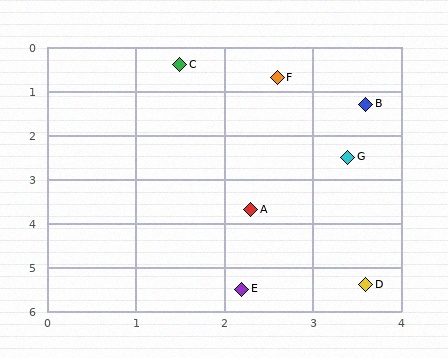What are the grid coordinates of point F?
Point F is at approximately (2.6, 0.7).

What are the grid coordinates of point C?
Point C is at approximately (1.5, 0.4).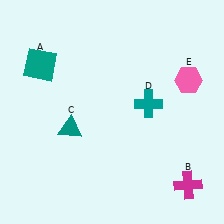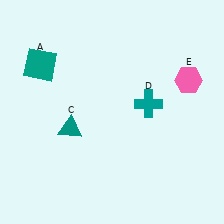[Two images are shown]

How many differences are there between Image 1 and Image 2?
There is 1 difference between the two images.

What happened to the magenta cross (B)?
The magenta cross (B) was removed in Image 2. It was in the bottom-right area of Image 1.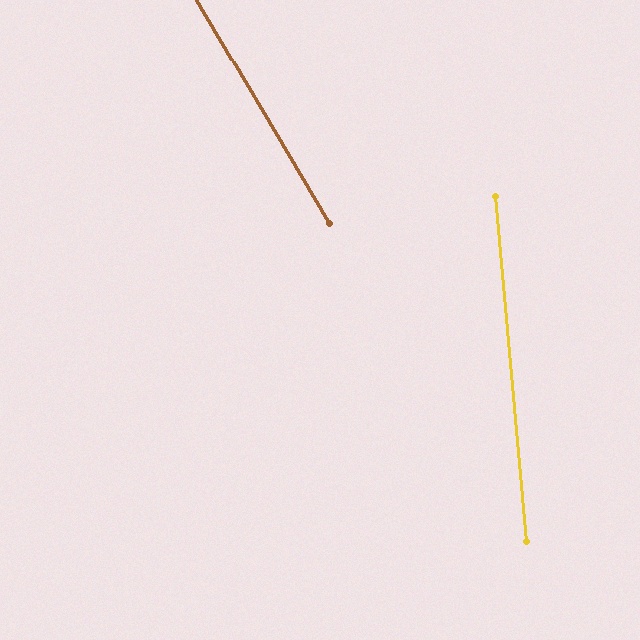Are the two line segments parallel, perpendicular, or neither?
Neither parallel nor perpendicular — they differ by about 26°.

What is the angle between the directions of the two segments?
Approximately 26 degrees.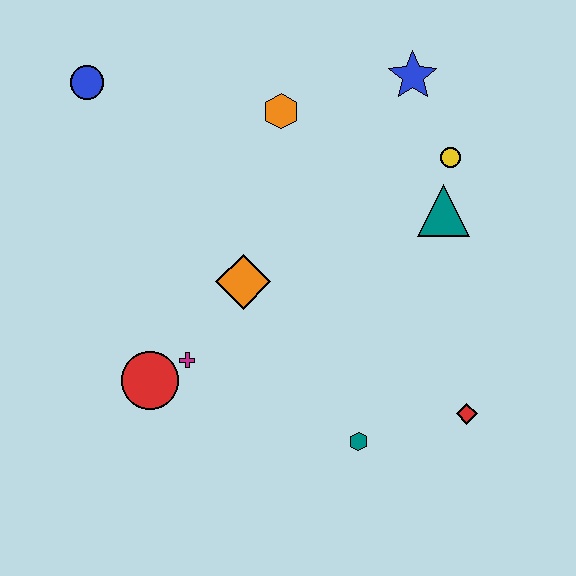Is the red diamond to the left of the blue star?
No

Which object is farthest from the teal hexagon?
The blue circle is farthest from the teal hexagon.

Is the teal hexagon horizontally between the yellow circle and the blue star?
No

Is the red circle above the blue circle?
No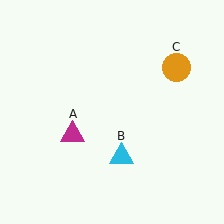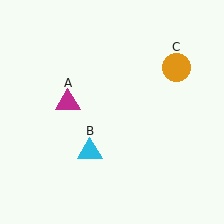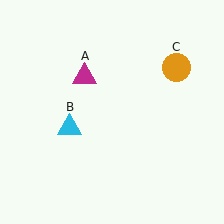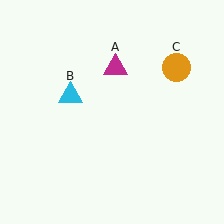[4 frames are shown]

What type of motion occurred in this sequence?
The magenta triangle (object A), cyan triangle (object B) rotated clockwise around the center of the scene.